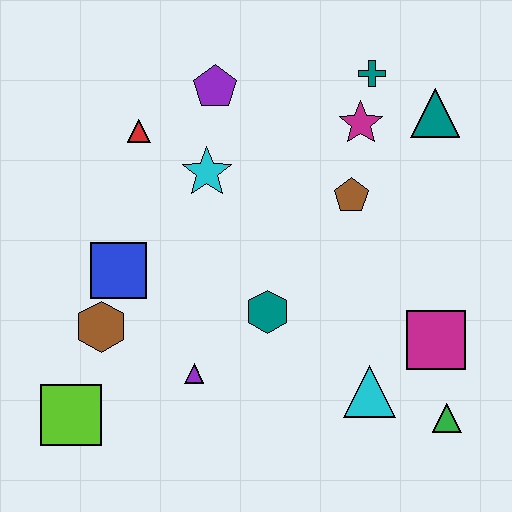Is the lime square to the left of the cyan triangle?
Yes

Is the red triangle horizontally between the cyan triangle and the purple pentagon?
No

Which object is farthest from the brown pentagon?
The lime square is farthest from the brown pentagon.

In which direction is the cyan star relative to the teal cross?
The cyan star is to the left of the teal cross.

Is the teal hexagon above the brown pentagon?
No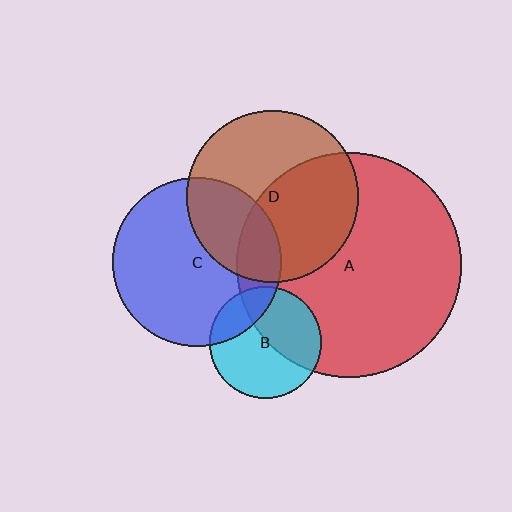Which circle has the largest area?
Circle A (red).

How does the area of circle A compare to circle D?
Approximately 1.7 times.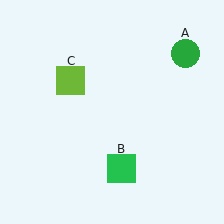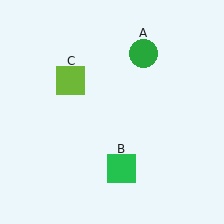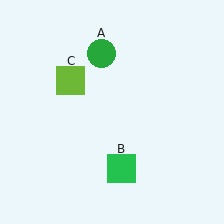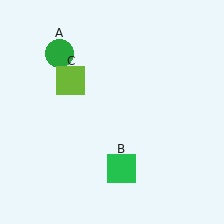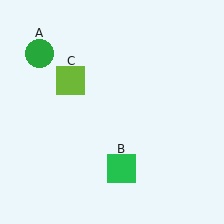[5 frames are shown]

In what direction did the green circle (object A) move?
The green circle (object A) moved left.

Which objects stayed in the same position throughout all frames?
Green square (object B) and lime square (object C) remained stationary.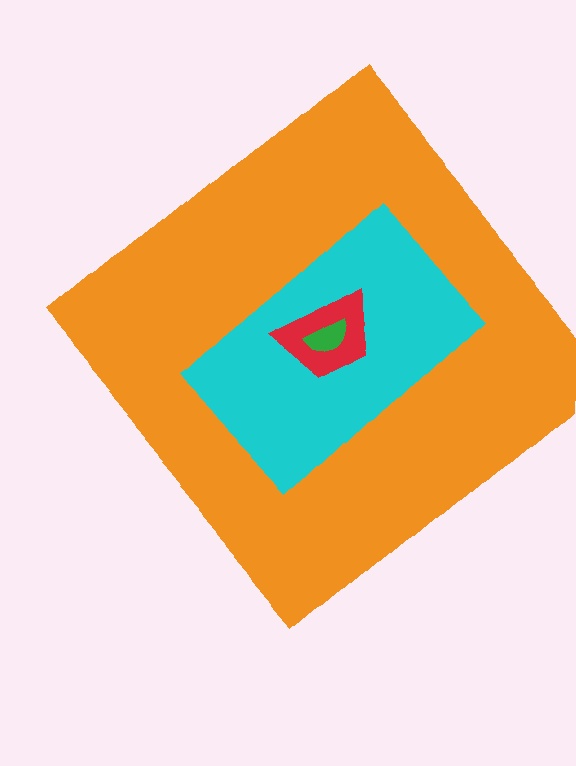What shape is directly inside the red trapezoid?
The green semicircle.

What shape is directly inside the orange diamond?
The cyan rectangle.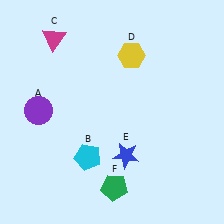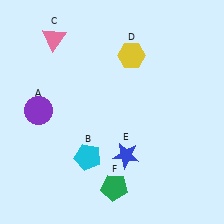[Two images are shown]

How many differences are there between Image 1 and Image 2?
There is 1 difference between the two images.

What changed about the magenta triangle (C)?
In Image 1, C is magenta. In Image 2, it changed to pink.